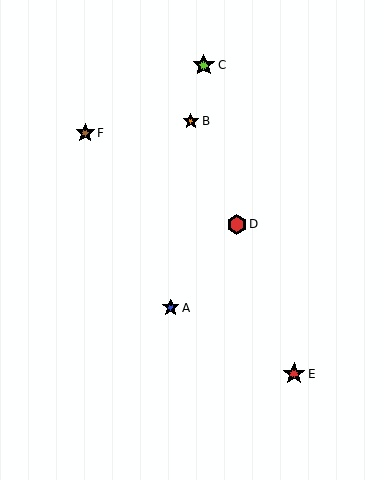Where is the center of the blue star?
The center of the blue star is at (171, 308).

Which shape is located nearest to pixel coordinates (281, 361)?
The red star (labeled E) at (294, 374) is nearest to that location.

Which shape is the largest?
The red star (labeled E) is the largest.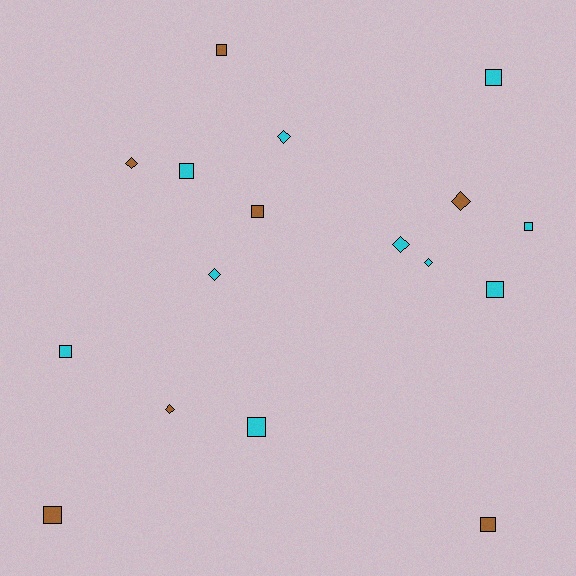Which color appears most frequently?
Cyan, with 10 objects.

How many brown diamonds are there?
There are 3 brown diamonds.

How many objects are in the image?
There are 17 objects.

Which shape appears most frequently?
Square, with 10 objects.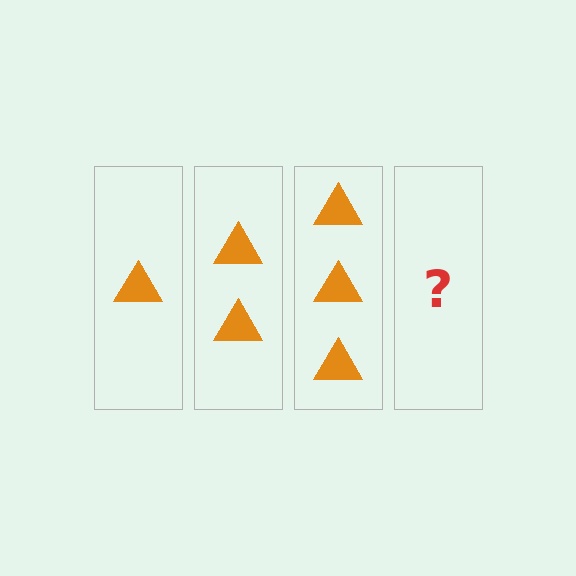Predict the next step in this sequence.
The next step is 4 triangles.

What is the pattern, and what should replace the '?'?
The pattern is that each step adds one more triangle. The '?' should be 4 triangles.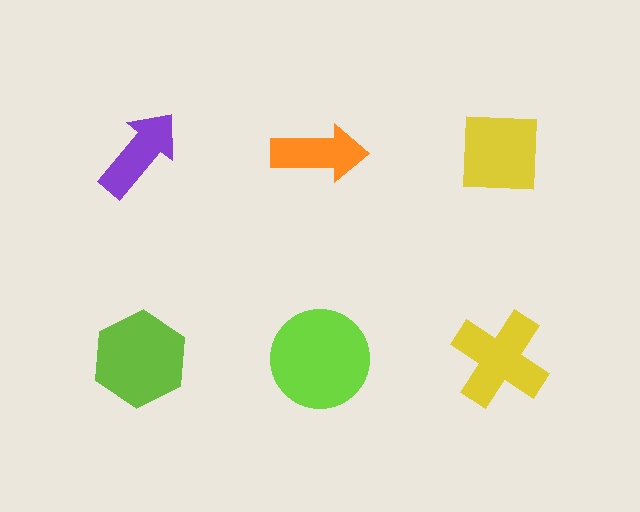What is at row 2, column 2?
A lime circle.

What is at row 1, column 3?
A yellow square.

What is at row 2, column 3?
A yellow cross.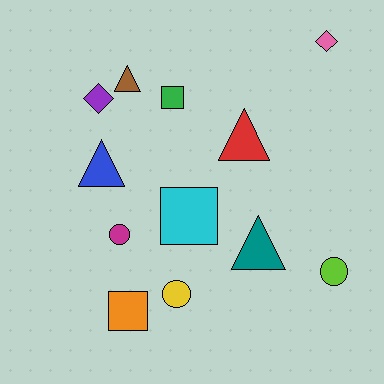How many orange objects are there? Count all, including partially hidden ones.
There is 1 orange object.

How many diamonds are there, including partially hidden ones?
There are 2 diamonds.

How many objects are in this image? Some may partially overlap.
There are 12 objects.